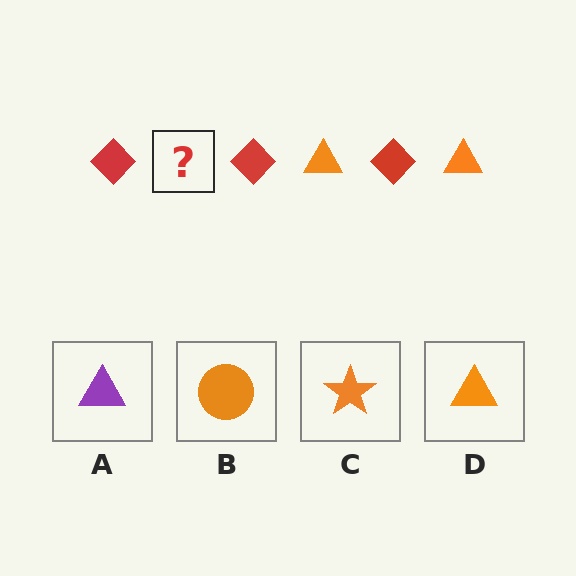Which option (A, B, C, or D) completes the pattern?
D.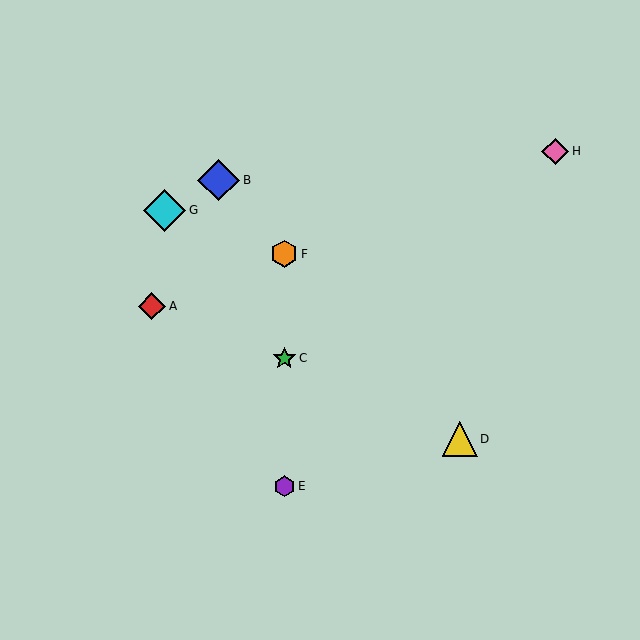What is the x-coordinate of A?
Object A is at x≈152.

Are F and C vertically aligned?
Yes, both are at x≈284.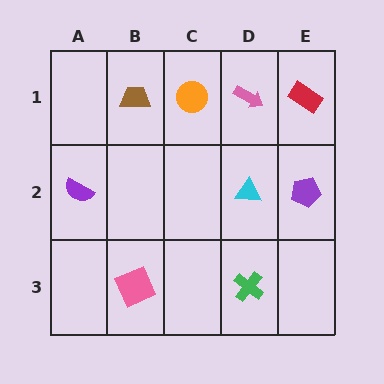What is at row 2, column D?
A cyan triangle.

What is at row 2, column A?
A purple semicircle.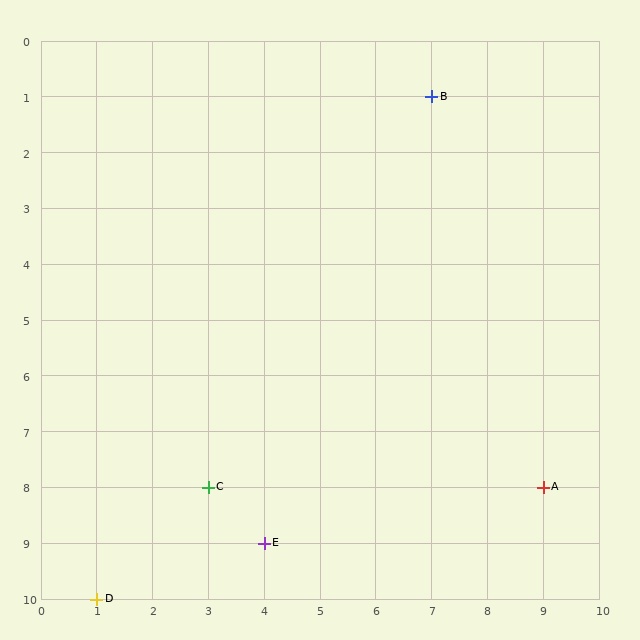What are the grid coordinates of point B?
Point B is at grid coordinates (7, 1).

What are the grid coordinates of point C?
Point C is at grid coordinates (3, 8).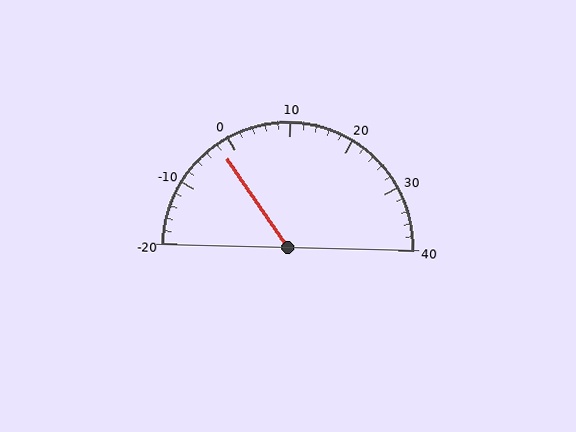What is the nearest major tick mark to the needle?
The nearest major tick mark is 0.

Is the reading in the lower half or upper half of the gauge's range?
The reading is in the lower half of the range (-20 to 40).